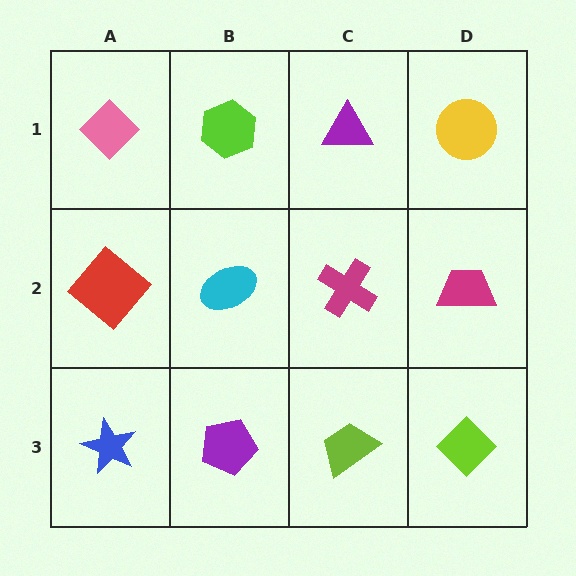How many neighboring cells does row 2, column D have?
3.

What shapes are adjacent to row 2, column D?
A yellow circle (row 1, column D), a lime diamond (row 3, column D), a magenta cross (row 2, column C).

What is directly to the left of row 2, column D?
A magenta cross.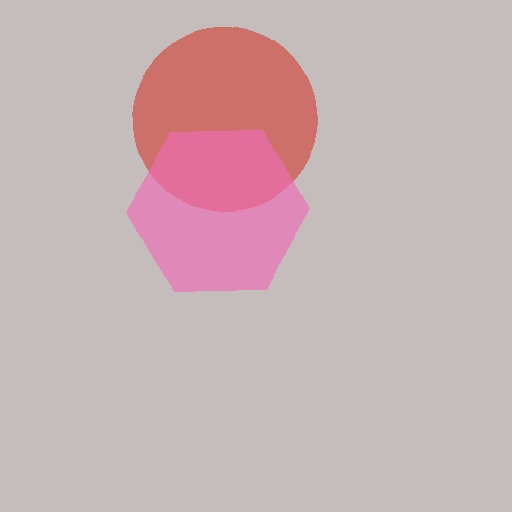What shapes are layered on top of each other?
The layered shapes are: a red circle, a pink hexagon.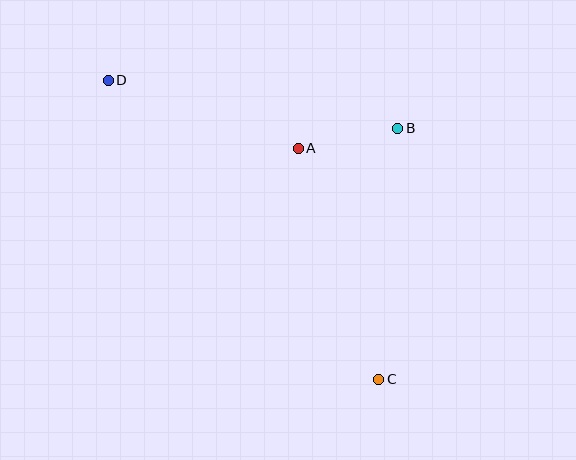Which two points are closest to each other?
Points A and B are closest to each other.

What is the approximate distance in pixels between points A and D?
The distance between A and D is approximately 202 pixels.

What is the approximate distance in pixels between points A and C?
The distance between A and C is approximately 245 pixels.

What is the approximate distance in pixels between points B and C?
The distance between B and C is approximately 252 pixels.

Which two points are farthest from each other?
Points C and D are farthest from each other.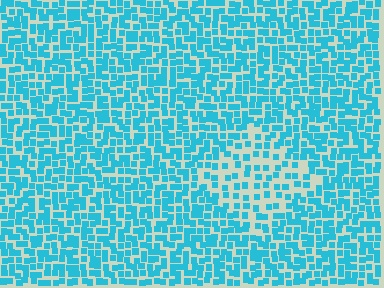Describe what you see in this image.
The image contains small cyan elements arranged at two different densities. A diamond-shaped region is visible where the elements are less densely packed than the surrounding area.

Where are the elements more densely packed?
The elements are more densely packed outside the diamond boundary.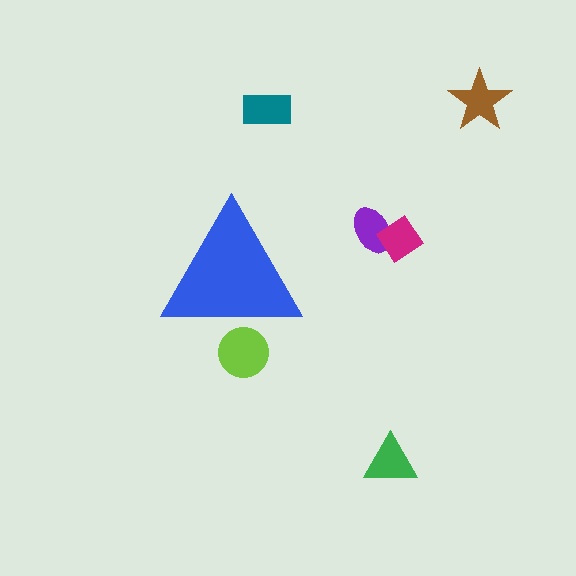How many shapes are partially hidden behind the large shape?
1 shape is partially hidden.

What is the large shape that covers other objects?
A blue triangle.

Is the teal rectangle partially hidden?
No, the teal rectangle is fully visible.